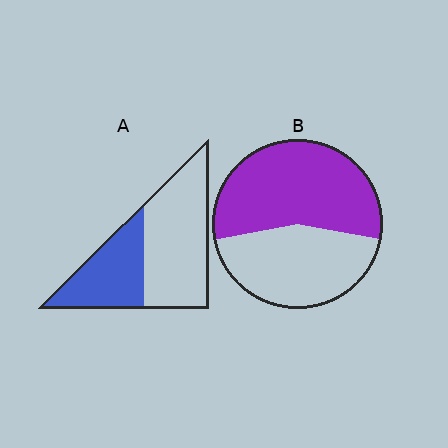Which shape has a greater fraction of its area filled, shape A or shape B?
Shape B.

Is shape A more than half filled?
No.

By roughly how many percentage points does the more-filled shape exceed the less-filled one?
By roughly 15 percentage points (B over A).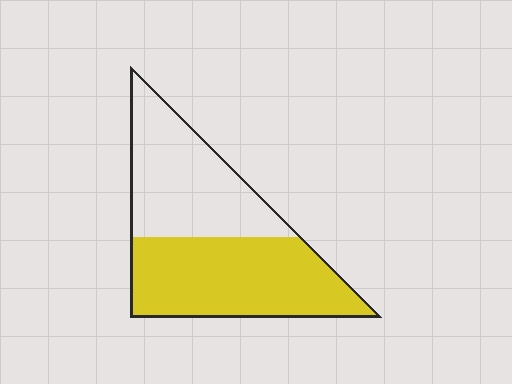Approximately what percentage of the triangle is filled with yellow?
Approximately 55%.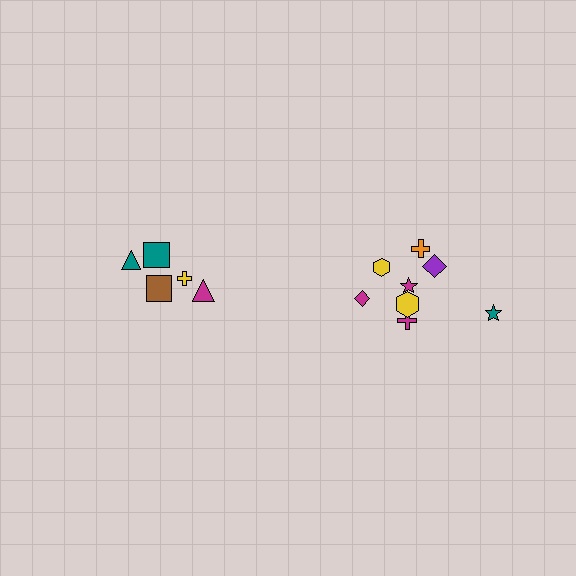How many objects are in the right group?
There are 8 objects.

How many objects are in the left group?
There are 5 objects.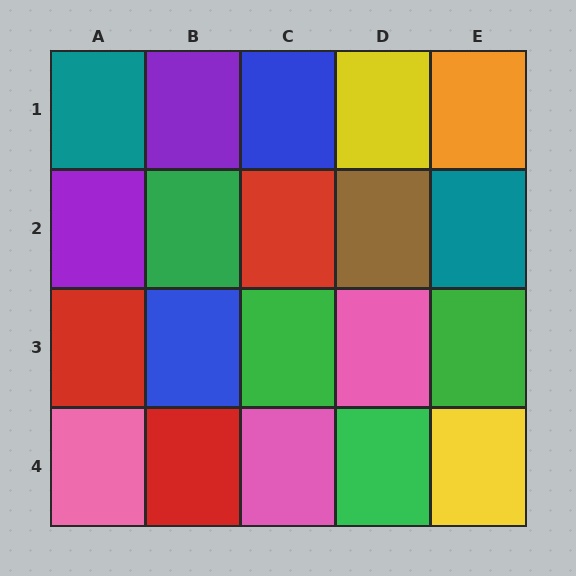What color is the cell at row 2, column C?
Red.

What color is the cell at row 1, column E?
Orange.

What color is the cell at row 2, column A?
Purple.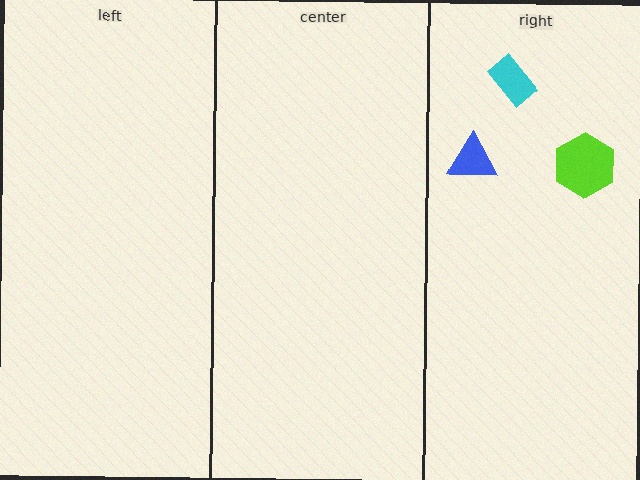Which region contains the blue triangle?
The right region.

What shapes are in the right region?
The cyan rectangle, the blue triangle, the lime hexagon.